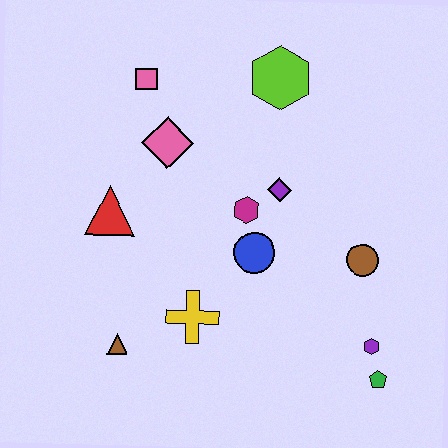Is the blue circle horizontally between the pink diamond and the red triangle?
No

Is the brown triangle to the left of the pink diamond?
Yes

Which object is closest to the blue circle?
The magenta hexagon is closest to the blue circle.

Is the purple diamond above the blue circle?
Yes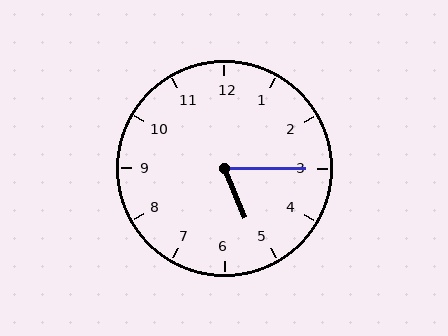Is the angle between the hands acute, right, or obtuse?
It is acute.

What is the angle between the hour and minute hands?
Approximately 68 degrees.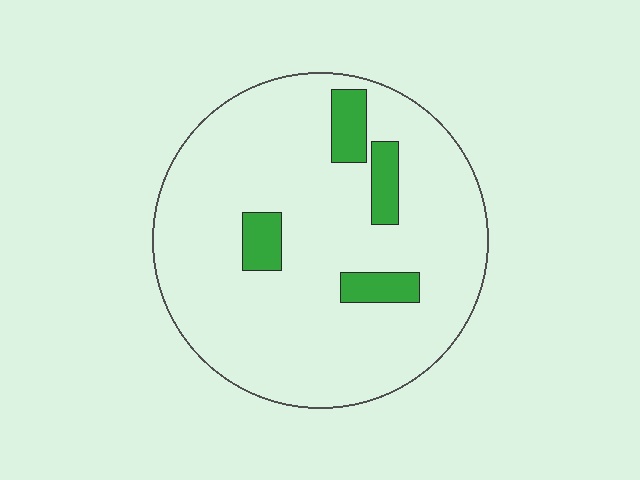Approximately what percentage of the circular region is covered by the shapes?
Approximately 10%.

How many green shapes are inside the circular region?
4.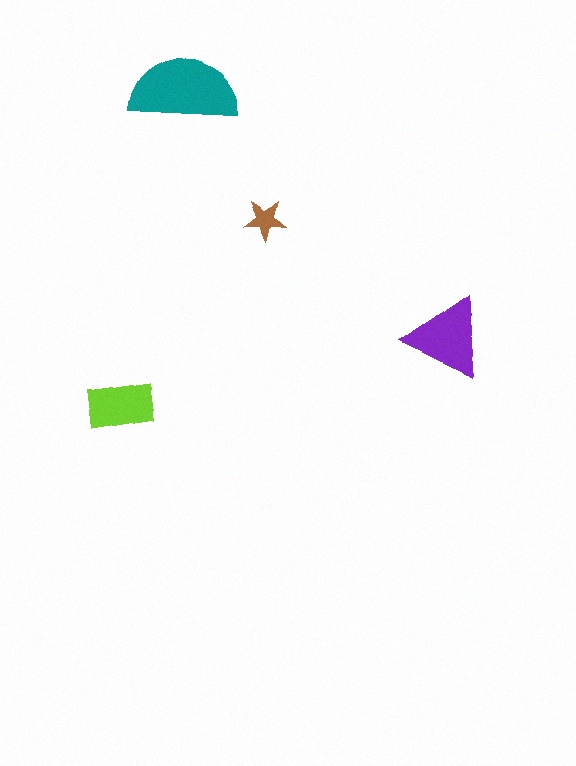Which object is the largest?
The teal semicircle.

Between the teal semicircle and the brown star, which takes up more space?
The teal semicircle.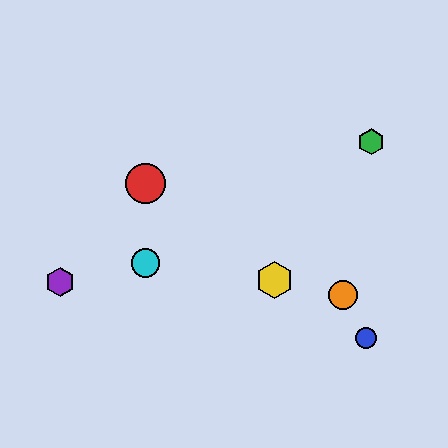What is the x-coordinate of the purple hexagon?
The purple hexagon is at x≈60.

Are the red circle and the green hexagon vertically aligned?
No, the red circle is at x≈146 and the green hexagon is at x≈371.